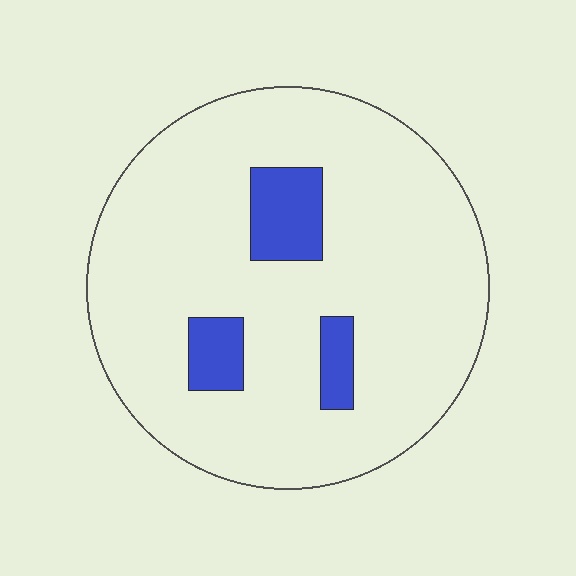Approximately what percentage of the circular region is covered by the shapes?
Approximately 10%.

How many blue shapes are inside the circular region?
3.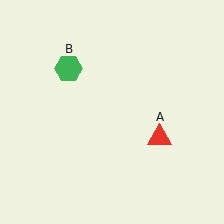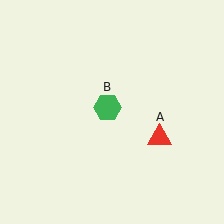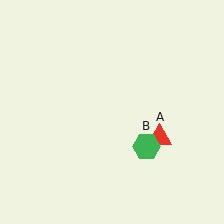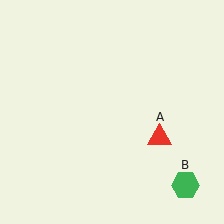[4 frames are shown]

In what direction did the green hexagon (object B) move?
The green hexagon (object B) moved down and to the right.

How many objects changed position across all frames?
1 object changed position: green hexagon (object B).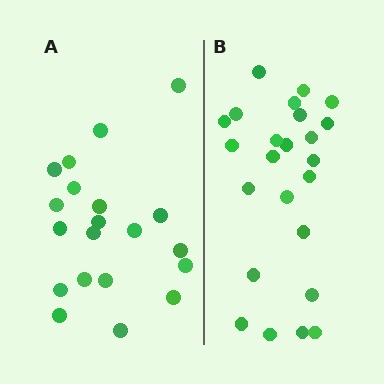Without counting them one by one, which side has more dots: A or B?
Region B (the right region) has more dots.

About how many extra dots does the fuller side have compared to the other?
Region B has about 4 more dots than region A.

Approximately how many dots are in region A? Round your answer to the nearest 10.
About 20 dots.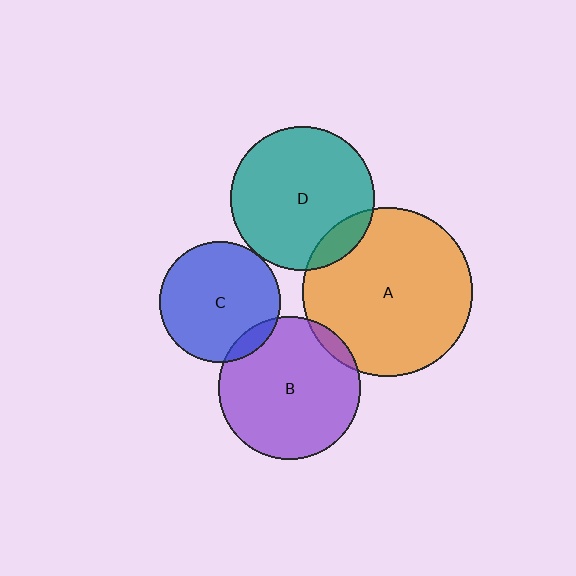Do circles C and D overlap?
Yes.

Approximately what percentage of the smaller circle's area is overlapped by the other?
Approximately 5%.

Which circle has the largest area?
Circle A (orange).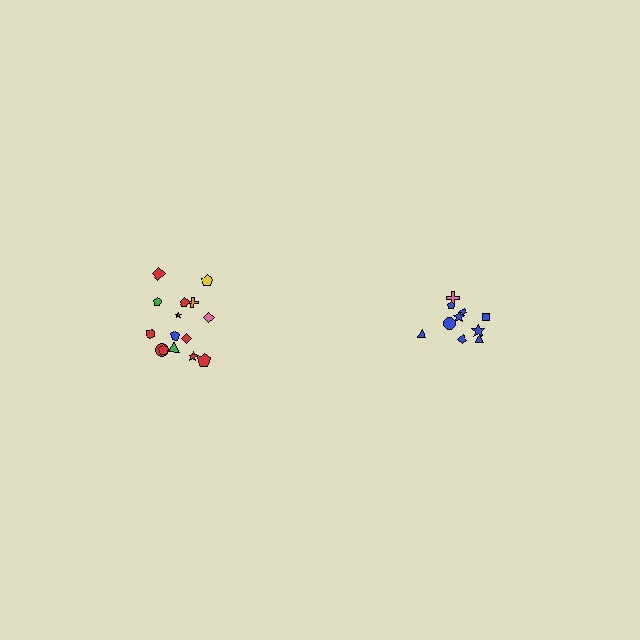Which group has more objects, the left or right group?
The left group.